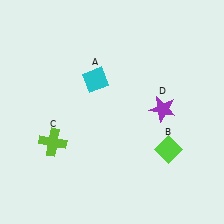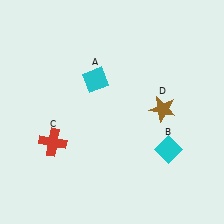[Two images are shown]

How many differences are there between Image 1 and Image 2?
There are 3 differences between the two images.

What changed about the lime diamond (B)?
In Image 1, B is lime. In Image 2, it changed to cyan.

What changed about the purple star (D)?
In Image 1, D is purple. In Image 2, it changed to brown.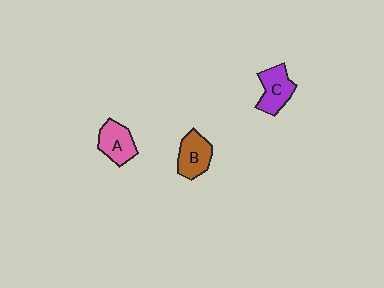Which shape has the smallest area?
Shape B (brown).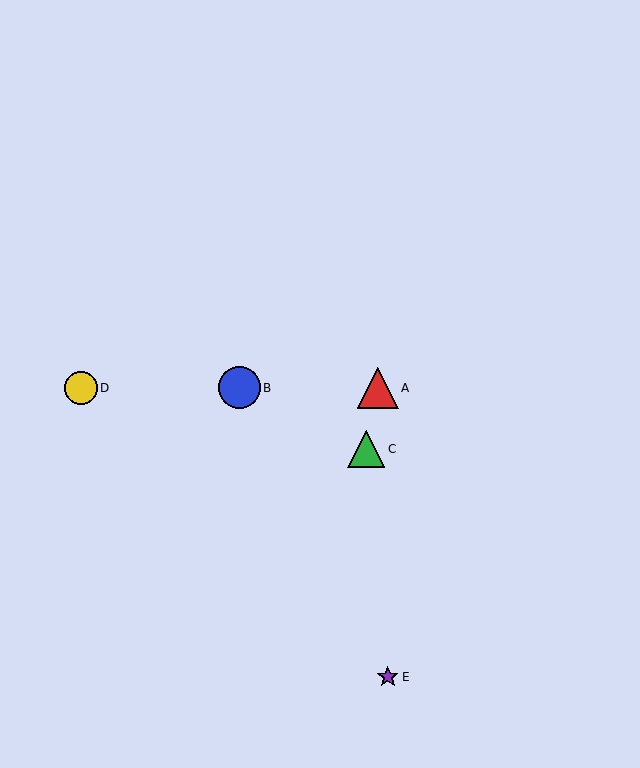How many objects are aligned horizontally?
3 objects (A, B, D) are aligned horizontally.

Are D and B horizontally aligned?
Yes, both are at y≈388.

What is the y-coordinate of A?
Object A is at y≈388.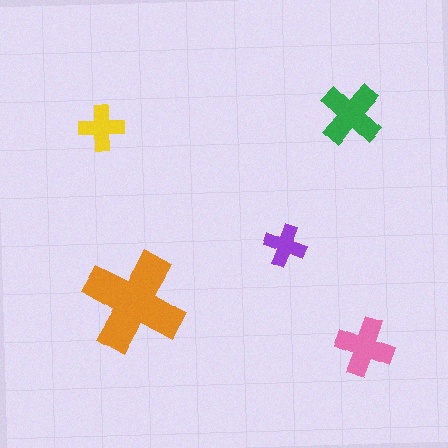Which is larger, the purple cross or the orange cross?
The orange one.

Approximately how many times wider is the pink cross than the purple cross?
About 1.5 times wider.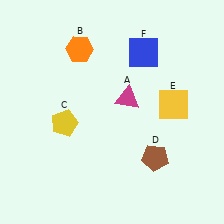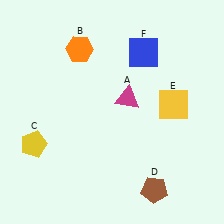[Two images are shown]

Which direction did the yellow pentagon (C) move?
The yellow pentagon (C) moved left.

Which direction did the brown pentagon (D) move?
The brown pentagon (D) moved down.